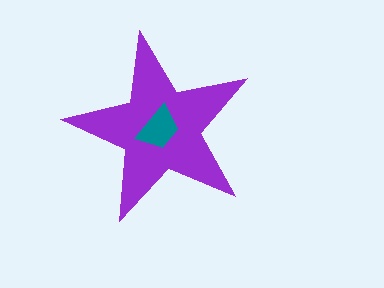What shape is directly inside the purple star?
The teal trapezoid.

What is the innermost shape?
The teal trapezoid.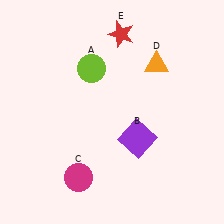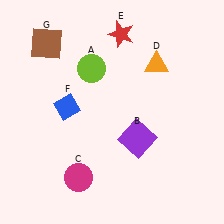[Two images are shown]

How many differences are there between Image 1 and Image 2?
There are 2 differences between the two images.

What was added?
A blue diamond (F), a brown square (G) were added in Image 2.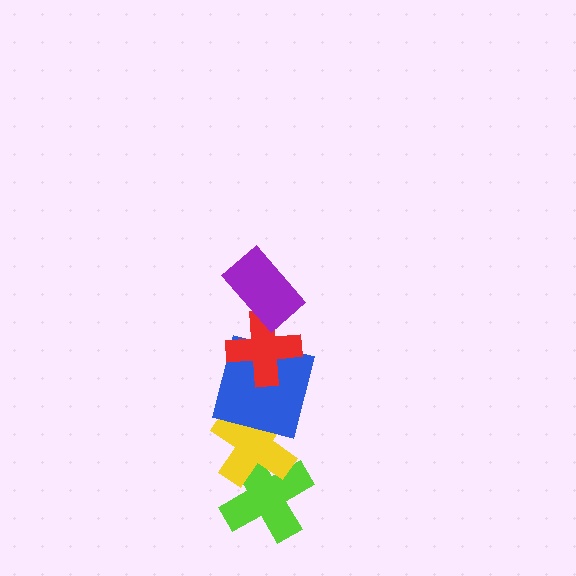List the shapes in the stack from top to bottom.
From top to bottom: the purple rectangle, the red cross, the blue square, the yellow cross, the lime cross.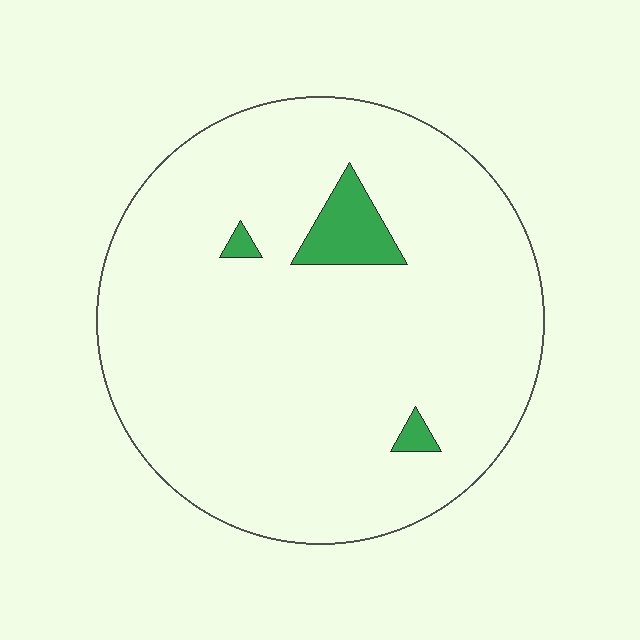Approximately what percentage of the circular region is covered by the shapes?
Approximately 5%.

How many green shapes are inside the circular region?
3.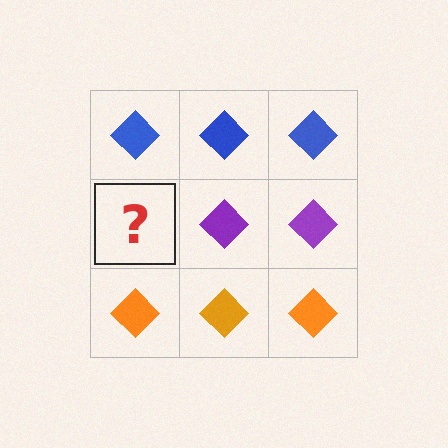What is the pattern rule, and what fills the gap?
The rule is that each row has a consistent color. The gap should be filled with a purple diamond.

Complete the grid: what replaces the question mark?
The question mark should be replaced with a purple diamond.